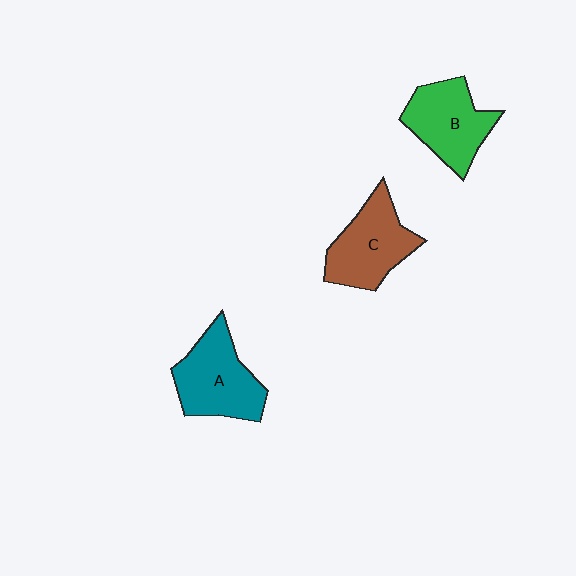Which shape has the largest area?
Shape A (teal).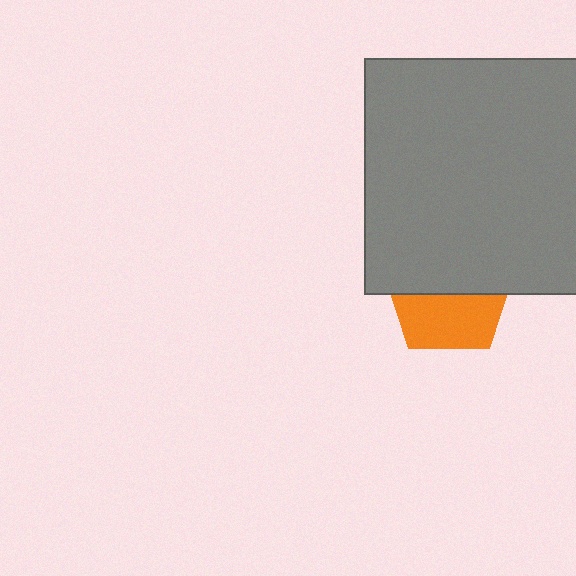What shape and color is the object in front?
The object in front is a gray square.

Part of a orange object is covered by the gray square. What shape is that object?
It is a pentagon.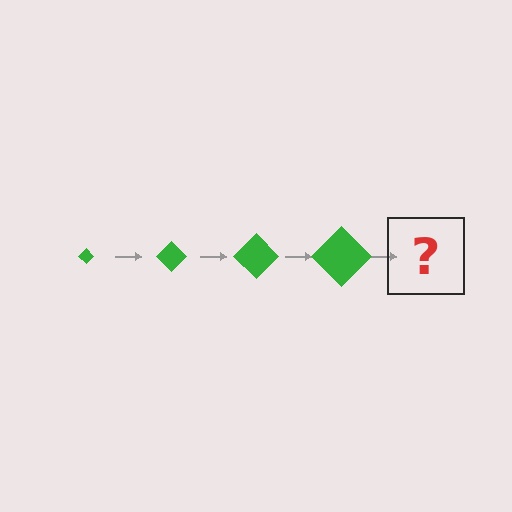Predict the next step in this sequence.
The next step is a green diamond, larger than the previous one.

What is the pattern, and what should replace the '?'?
The pattern is that the diamond gets progressively larger each step. The '?' should be a green diamond, larger than the previous one.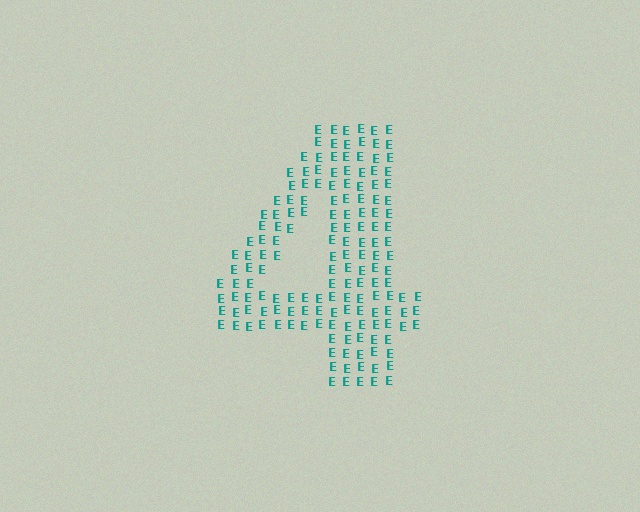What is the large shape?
The large shape is the digit 4.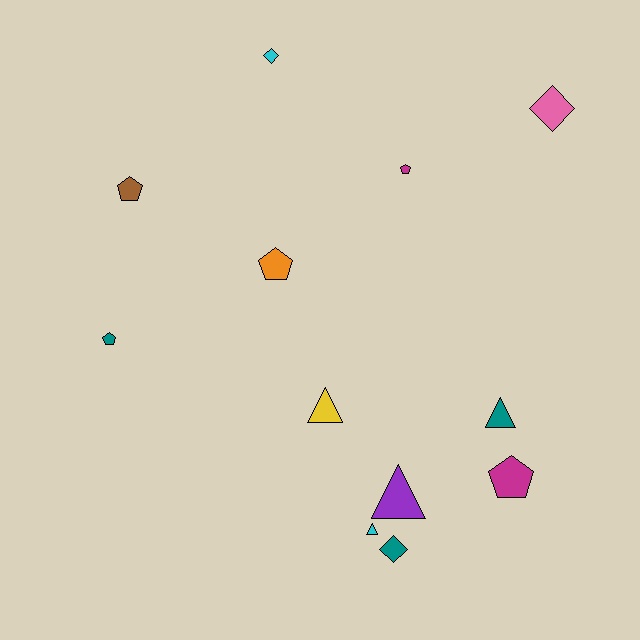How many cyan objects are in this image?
There are 2 cyan objects.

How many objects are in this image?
There are 12 objects.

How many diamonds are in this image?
There are 3 diamonds.